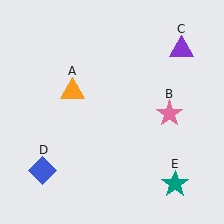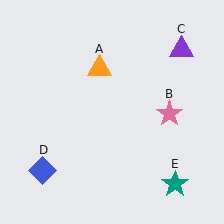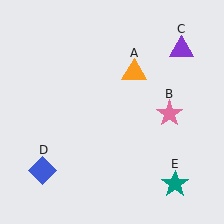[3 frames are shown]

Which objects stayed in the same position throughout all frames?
Pink star (object B) and purple triangle (object C) and blue diamond (object D) and teal star (object E) remained stationary.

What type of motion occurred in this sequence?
The orange triangle (object A) rotated clockwise around the center of the scene.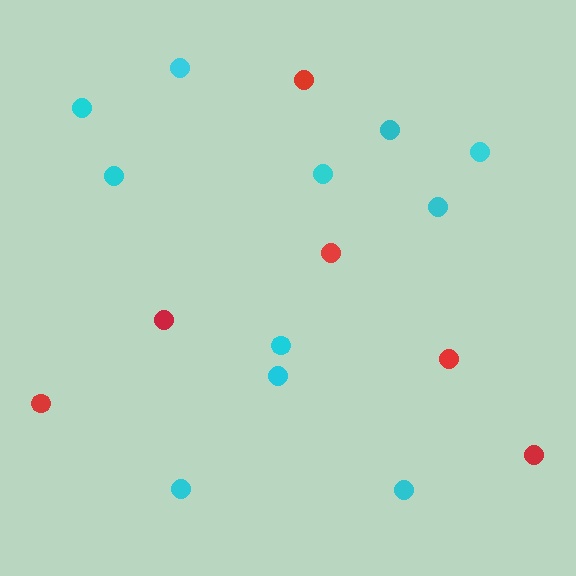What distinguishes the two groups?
There are 2 groups: one group of cyan circles (11) and one group of red circles (6).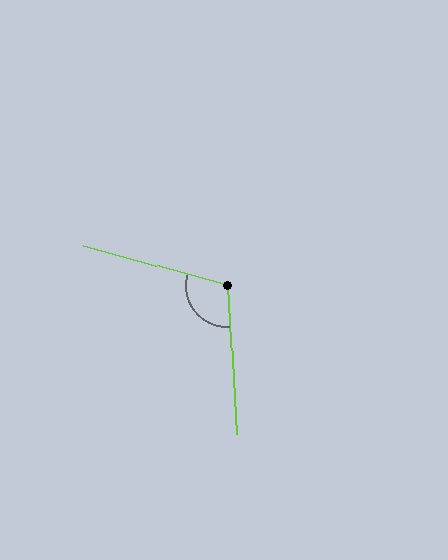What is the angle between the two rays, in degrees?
Approximately 109 degrees.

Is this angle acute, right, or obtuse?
It is obtuse.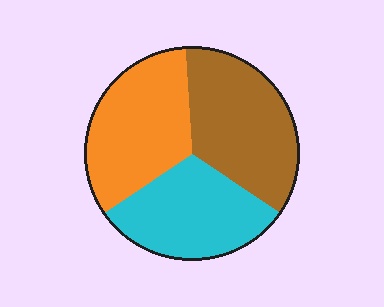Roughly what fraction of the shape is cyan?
Cyan covers around 30% of the shape.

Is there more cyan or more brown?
Brown.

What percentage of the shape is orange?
Orange takes up about one third (1/3) of the shape.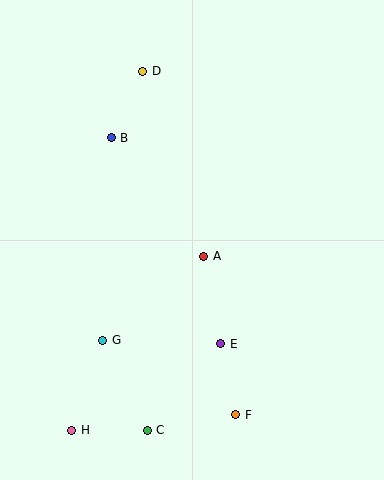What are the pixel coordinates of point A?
Point A is at (204, 256).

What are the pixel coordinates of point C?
Point C is at (147, 430).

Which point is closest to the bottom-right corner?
Point F is closest to the bottom-right corner.